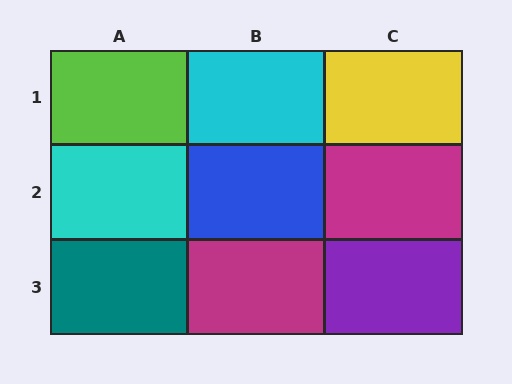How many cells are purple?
1 cell is purple.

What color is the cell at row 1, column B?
Cyan.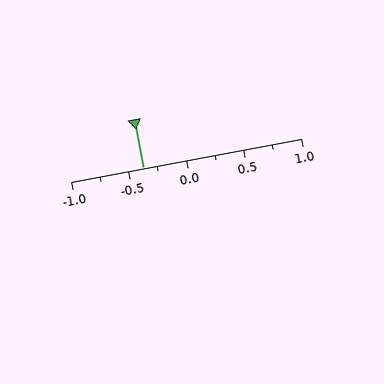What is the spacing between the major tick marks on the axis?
The major ticks are spaced 0.5 apart.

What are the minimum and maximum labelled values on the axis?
The axis runs from -1.0 to 1.0.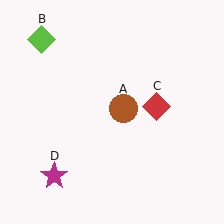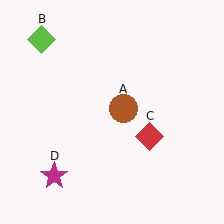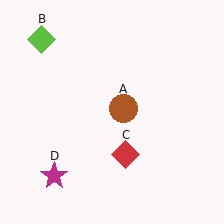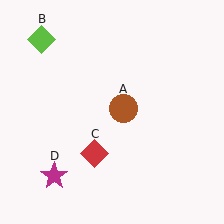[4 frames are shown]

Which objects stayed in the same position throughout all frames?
Brown circle (object A) and lime diamond (object B) and magenta star (object D) remained stationary.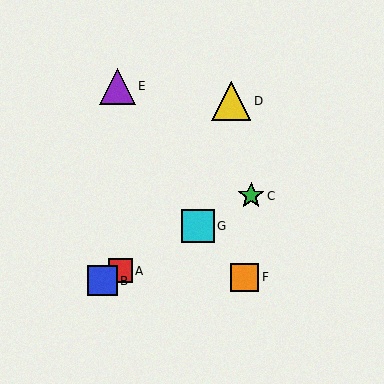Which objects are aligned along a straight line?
Objects A, B, C, G are aligned along a straight line.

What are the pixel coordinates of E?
Object E is at (117, 86).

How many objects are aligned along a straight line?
4 objects (A, B, C, G) are aligned along a straight line.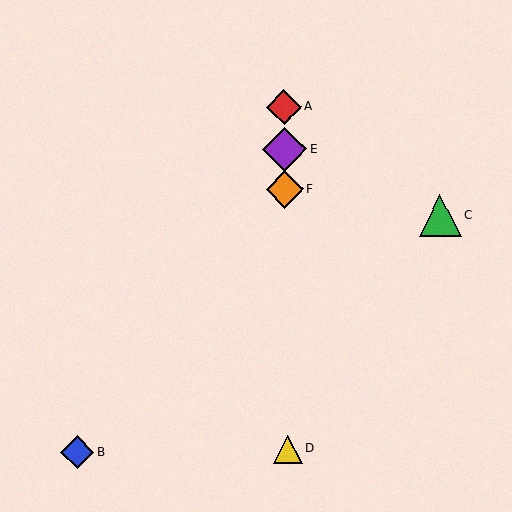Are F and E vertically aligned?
Yes, both are at x≈285.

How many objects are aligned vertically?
4 objects (A, D, E, F) are aligned vertically.